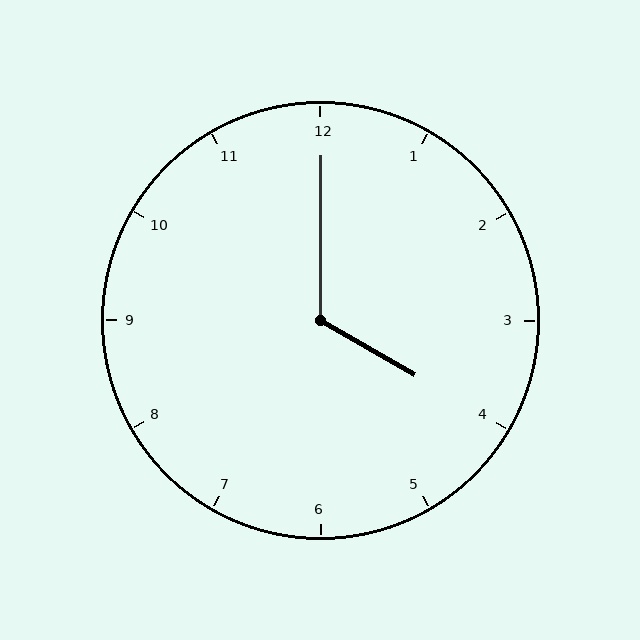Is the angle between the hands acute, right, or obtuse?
It is obtuse.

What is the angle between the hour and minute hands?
Approximately 120 degrees.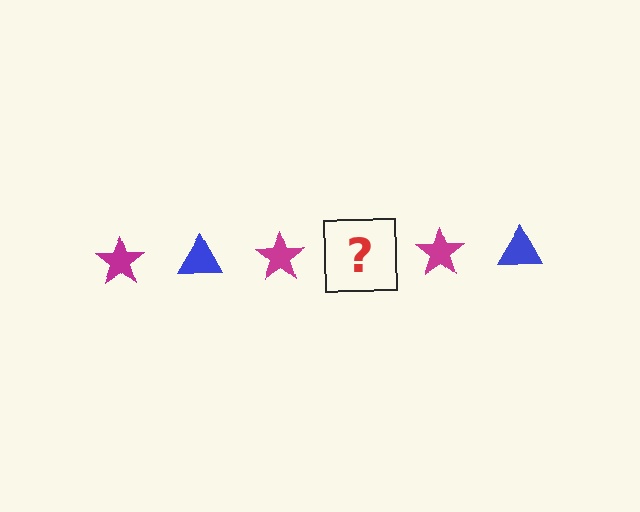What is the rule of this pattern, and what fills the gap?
The rule is that the pattern alternates between magenta star and blue triangle. The gap should be filled with a blue triangle.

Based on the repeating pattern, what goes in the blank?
The blank should be a blue triangle.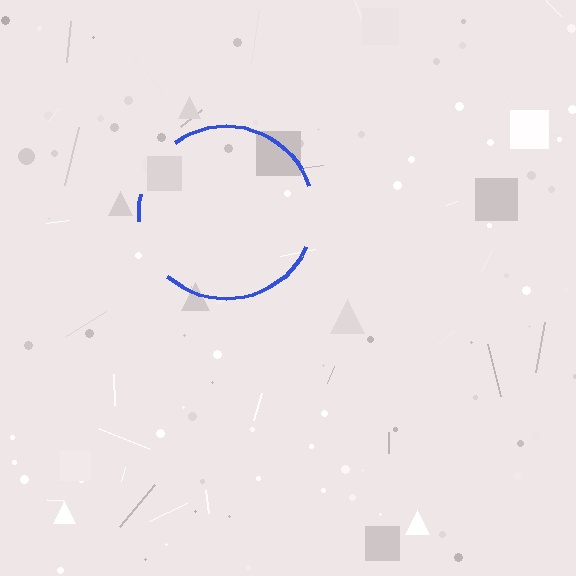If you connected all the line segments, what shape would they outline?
They would outline a circle.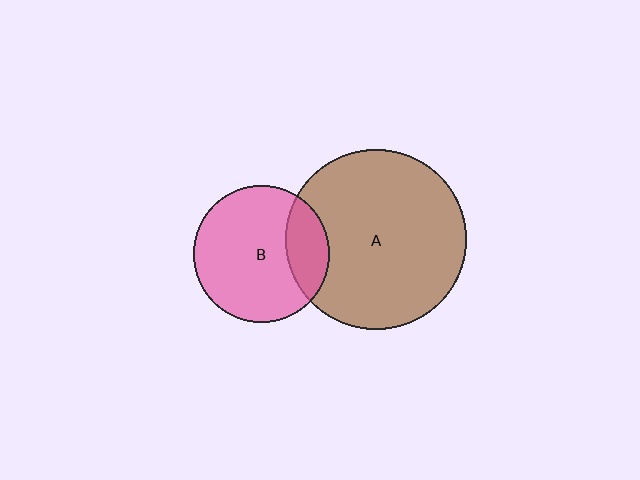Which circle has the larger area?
Circle A (brown).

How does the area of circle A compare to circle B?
Approximately 1.8 times.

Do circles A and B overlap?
Yes.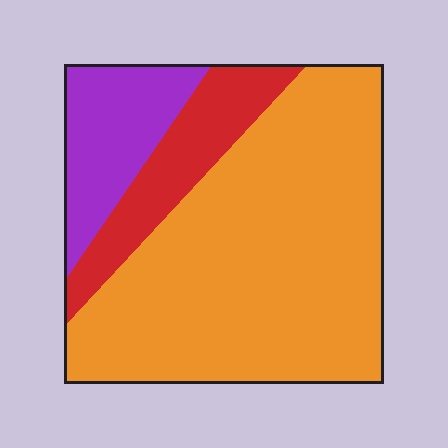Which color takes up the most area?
Orange, at roughly 70%.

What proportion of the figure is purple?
Purple takes up about one sixth (1/6) of the figure.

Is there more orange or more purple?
Orange.